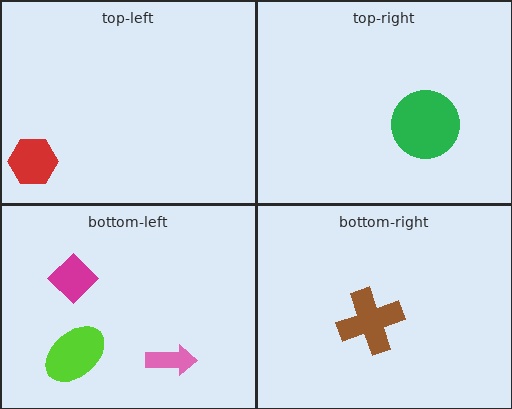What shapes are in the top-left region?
The red hexagon.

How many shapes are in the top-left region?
1.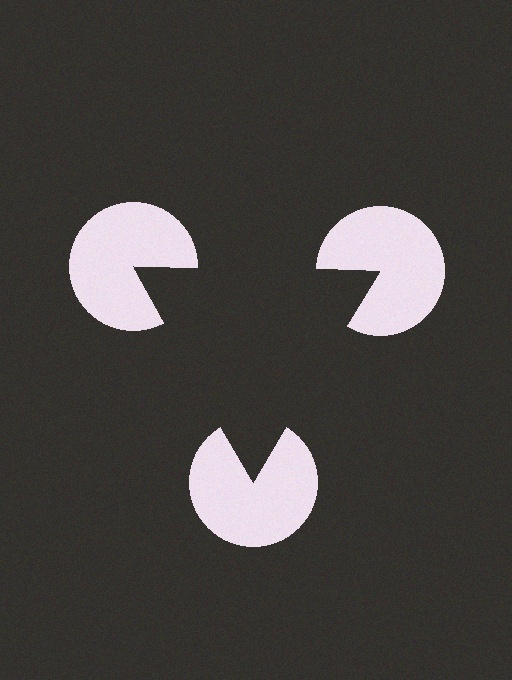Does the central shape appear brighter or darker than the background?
It typically appears slightly darker than the background, even though no actual brightness change is drawn.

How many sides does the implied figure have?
3 sides.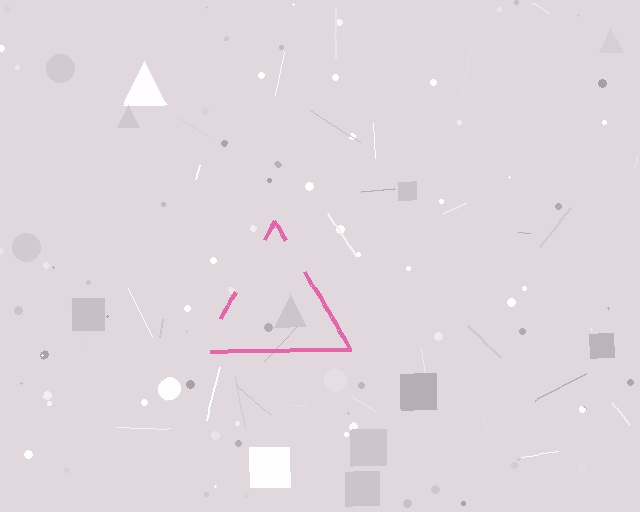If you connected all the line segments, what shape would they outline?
They would outline a triangle.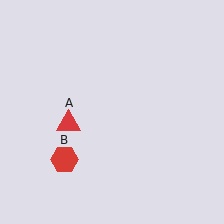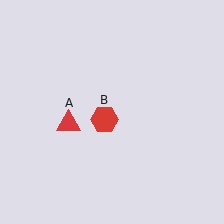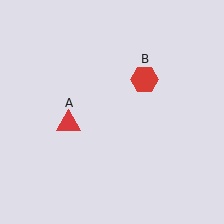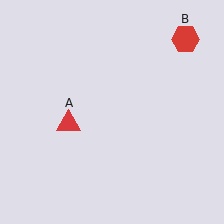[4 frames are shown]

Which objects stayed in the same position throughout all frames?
Red triangle (object A) remained stationary.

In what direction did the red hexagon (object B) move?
The red hexagon (object B) moved up and to the right.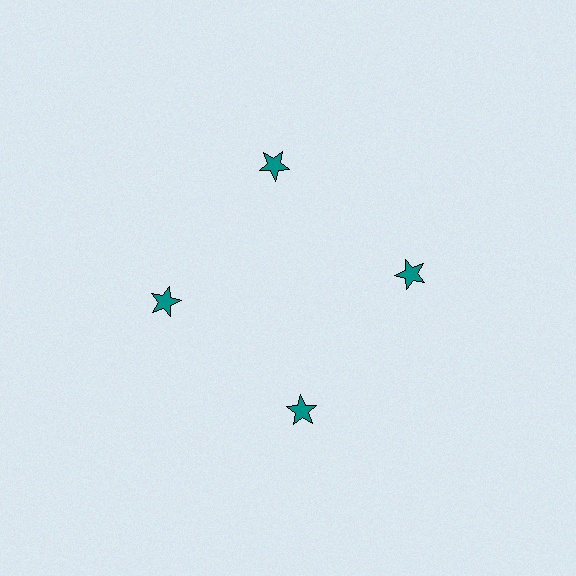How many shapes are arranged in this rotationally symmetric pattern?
There are 4 shapes, arranged in 4 groups of 1.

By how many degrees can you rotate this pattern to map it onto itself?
The pattern maps onto itself every 90 degrees of rotation.